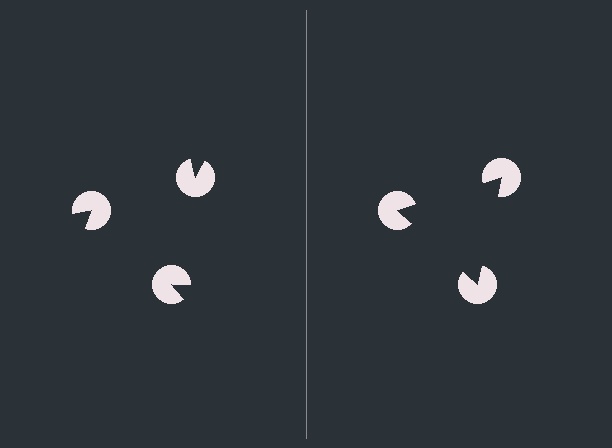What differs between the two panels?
The pac-man discs are positioned identically on both sides; only the wedge orientations differ. On the right they align to a triangle; on the left they are misaligned.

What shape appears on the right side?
An illusory triangle.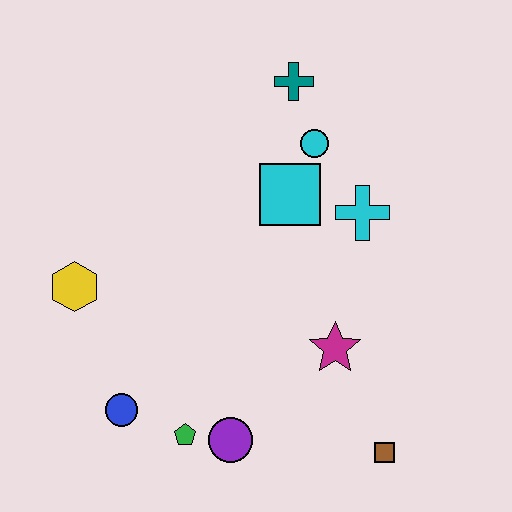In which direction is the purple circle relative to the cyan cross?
The purple circle is below the cyan cross.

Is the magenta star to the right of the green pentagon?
Yes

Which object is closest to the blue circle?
The green pentagon is closest to the blue circle.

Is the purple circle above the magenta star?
No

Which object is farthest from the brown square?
The teal cross is farthest from the brown square.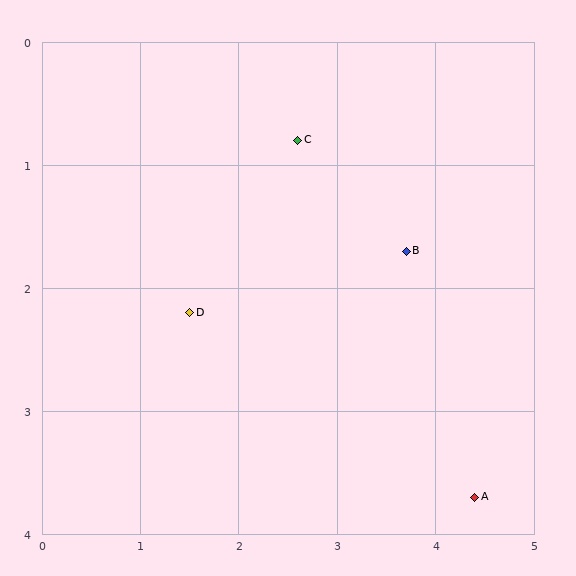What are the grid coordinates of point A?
Point A is at approximately (4.4, 3.7).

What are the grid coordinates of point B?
Point B is at approximately (3.7, 1.7).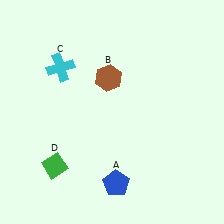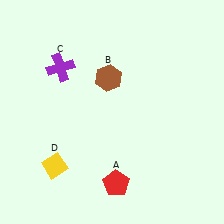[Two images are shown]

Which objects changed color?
A changed from blue to red. C changed from cyan to purple. D changed from green to yellow.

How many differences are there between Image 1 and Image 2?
There are 3 differences between the two images.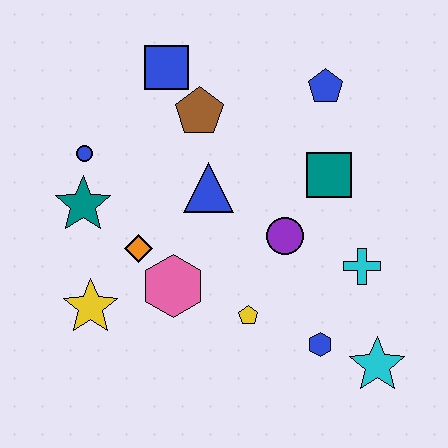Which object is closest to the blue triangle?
The brown pentagon is closest to the blue triangle.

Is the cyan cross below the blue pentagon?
Yes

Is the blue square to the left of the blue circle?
No